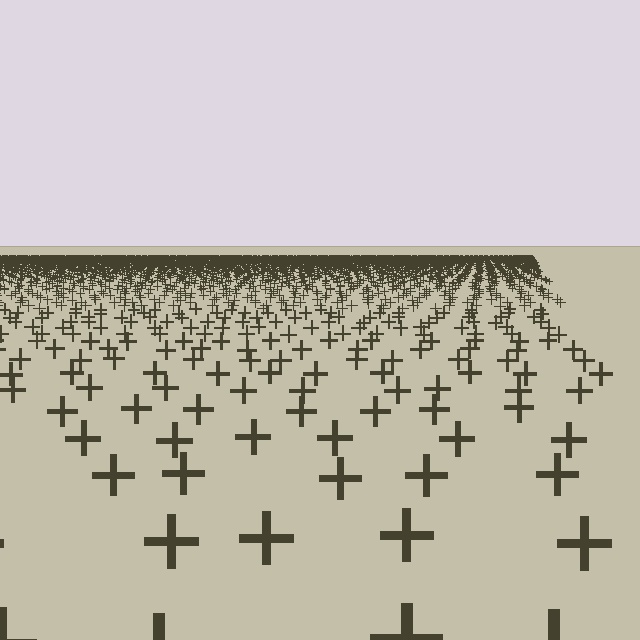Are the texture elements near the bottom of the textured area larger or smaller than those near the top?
Larger. Near the bottom, elements are closer to the viewer and appear at a bigger on-screen size.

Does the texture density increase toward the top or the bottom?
Density increases toward the top.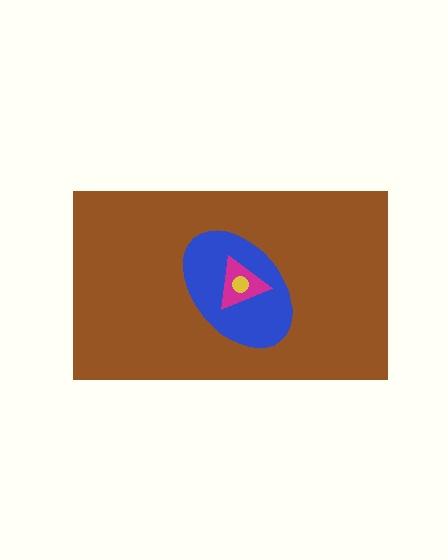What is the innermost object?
The yellow circle.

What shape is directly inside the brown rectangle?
The blue ellipse.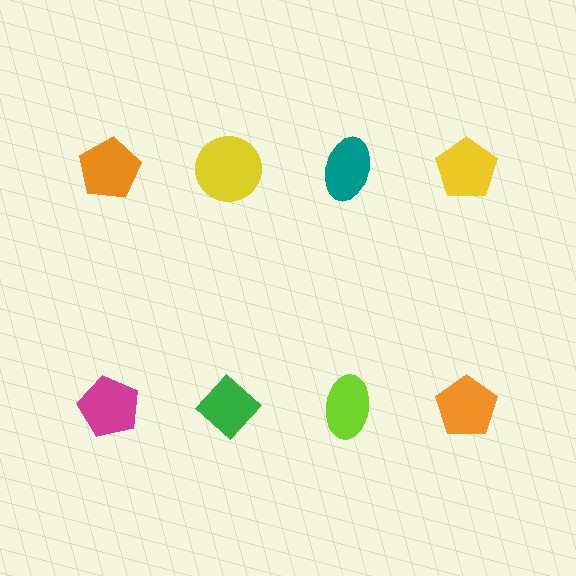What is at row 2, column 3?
A lime ellipse.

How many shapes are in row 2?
4 shapes.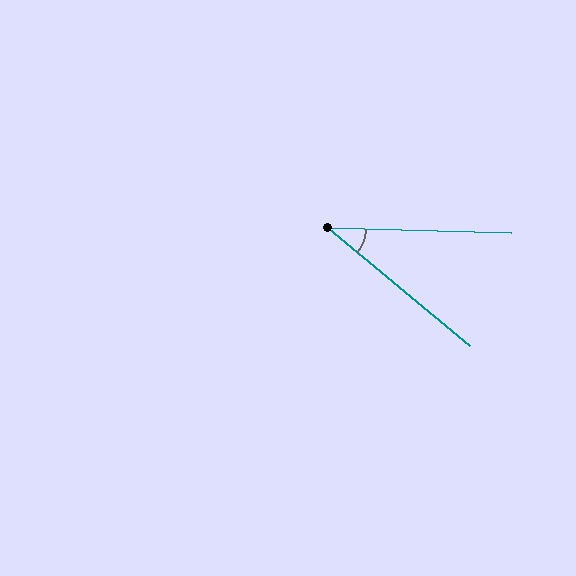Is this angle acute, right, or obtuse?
It is acute.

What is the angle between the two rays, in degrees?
Approximately 38 degrees.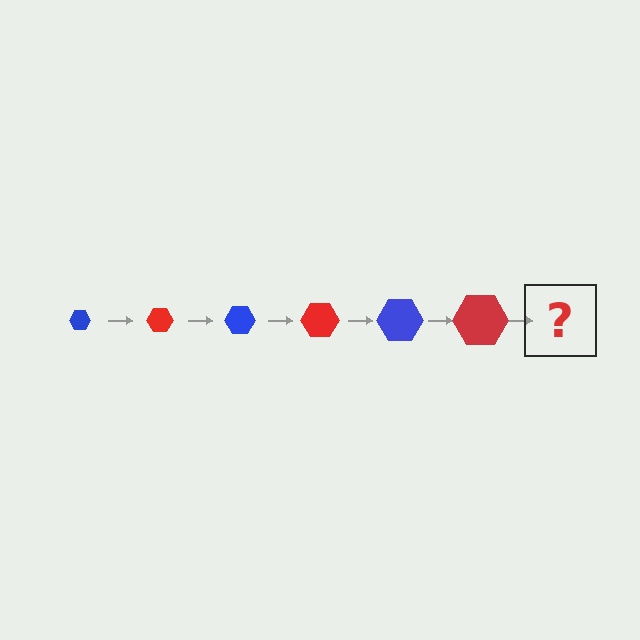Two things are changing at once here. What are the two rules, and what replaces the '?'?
The two rules are that the hexagon grows larger each step and the color cycles through blue and red. The '?' should be a blue hexagon, larger than the previous one.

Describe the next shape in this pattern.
It should be a blue hexagon, larger than the previous one.